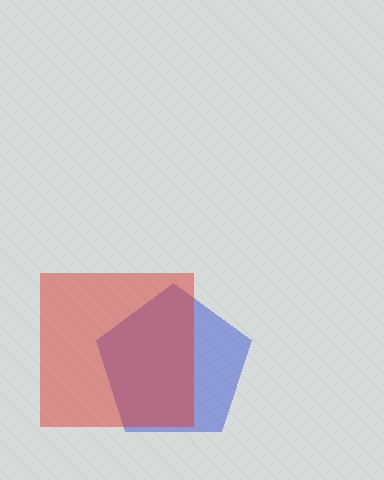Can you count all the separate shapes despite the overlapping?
Yes, there are 2 separate shapes.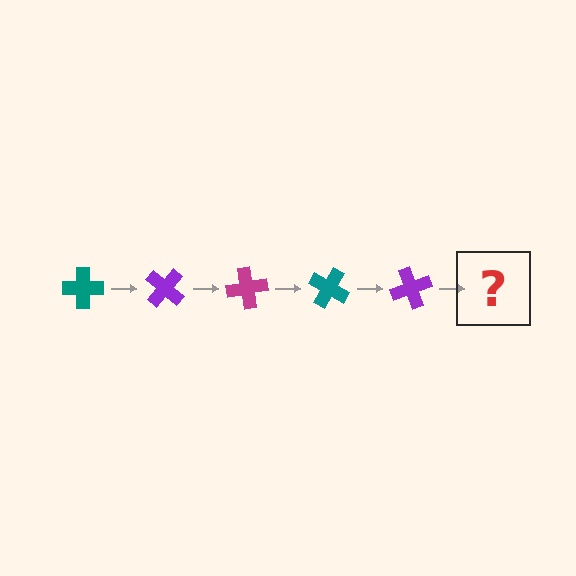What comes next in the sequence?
The next element should be a magenta cross, rotated 200 degrees from the start.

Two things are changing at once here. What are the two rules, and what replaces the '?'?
The two rules are that it rotates 40 degrees each step and the color cycles through teal, purple, and magenta. The '?' should be a magenta cross, rotated 200 degrees from the start.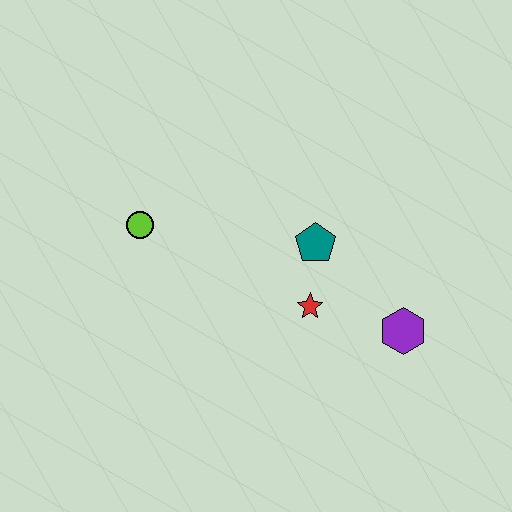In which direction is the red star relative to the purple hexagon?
The red star is to the left of the purple hexagon.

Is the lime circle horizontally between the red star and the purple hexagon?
No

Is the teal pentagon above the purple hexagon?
Yes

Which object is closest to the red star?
The teal pentagon is closest to the red star.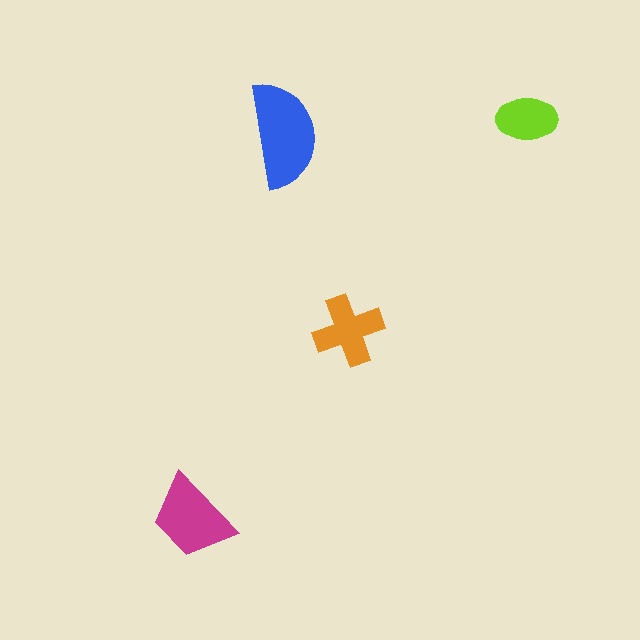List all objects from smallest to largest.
The lime ellipse, the orange cross, the magenta trapezoid, the blue semicircle.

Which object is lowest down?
The magenta trapezoid is bottommost.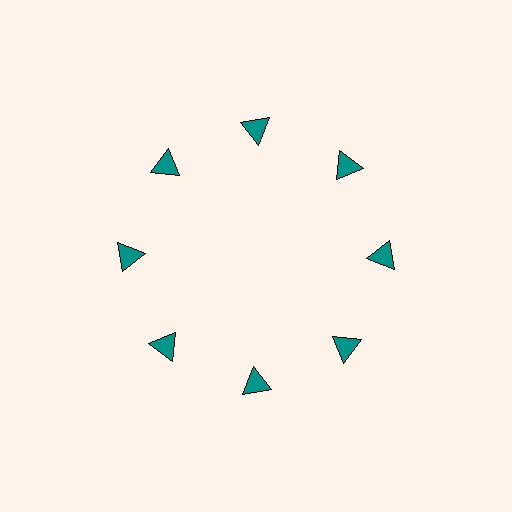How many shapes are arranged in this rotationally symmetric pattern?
There are 8 shapes, arranged in 8 groups of 1.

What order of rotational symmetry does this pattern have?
This pattern has 8-fold rotational symmetry.